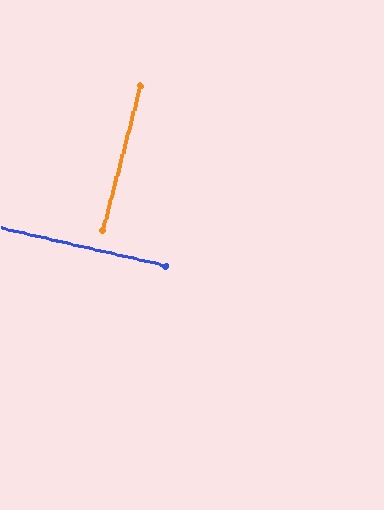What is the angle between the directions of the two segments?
Approximately 88 degrees.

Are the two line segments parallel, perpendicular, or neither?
Perpendicular — they meet at approximately 88°.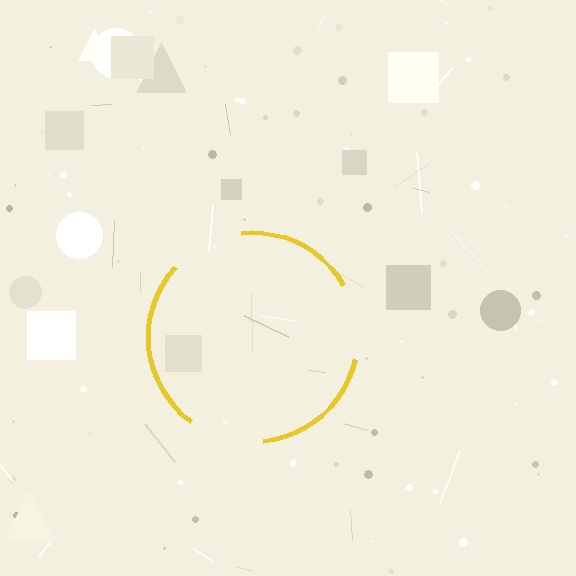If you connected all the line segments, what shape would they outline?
They would outline a circle.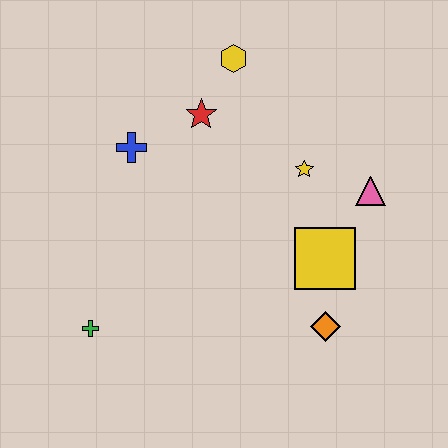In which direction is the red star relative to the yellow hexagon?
The red star is below the yellow hexagon.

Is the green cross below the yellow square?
Yes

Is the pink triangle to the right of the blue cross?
Yes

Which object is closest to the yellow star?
The pink triangle is closest to the yellow star.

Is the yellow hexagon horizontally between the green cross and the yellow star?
Yes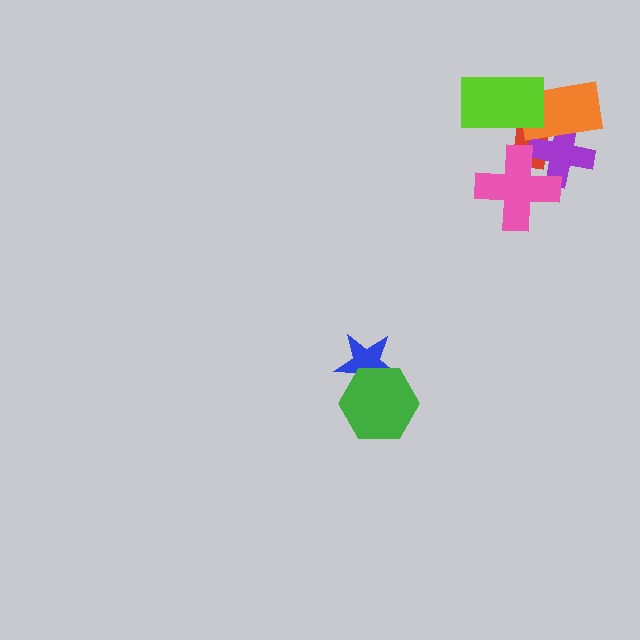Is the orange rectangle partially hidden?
Yes, it is partially covered by another shape.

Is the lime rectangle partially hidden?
No, no other shape covers it.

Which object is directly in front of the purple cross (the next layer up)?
The orange rectangle is directly in front of the purple cross.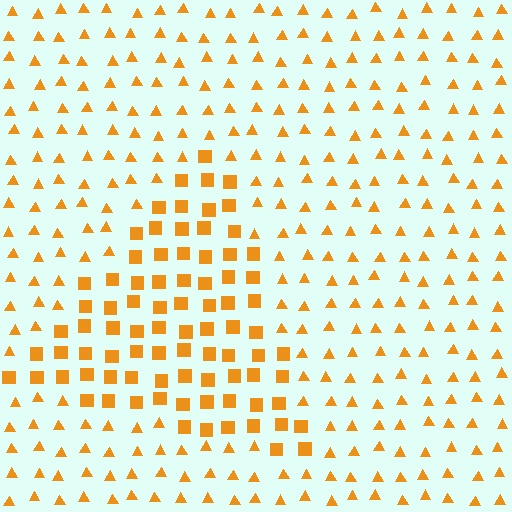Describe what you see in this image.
The image is filled with small orange elements arranged in a uniform grid. A triangle-shaped region contains squares, while the surrounding area contains triangles. The boundary is defined purely by the change in element shape.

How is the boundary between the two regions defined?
The boundary is defined by a change in element shape: squares inside vs. triangles outside. All elements share the same color and spacing.